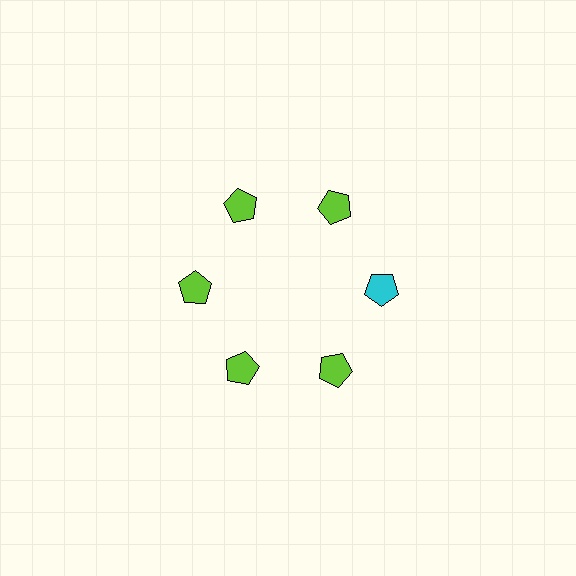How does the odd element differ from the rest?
It has a different color: cyan instead of lime.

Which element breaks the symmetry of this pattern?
The cyan pentagon at roughly the 3 o'clock position breaks the symmetry. All other shapes are lime pentagons.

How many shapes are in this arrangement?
There are 6 shapes arranged in a ring pattern.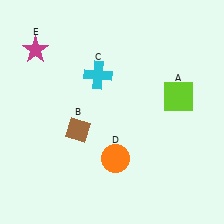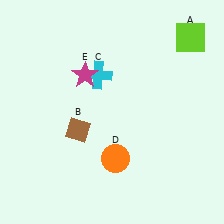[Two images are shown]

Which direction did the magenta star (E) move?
The magenta star (E) moved right.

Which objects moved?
The objects that moved are: the lime square (A), the magenta star (E).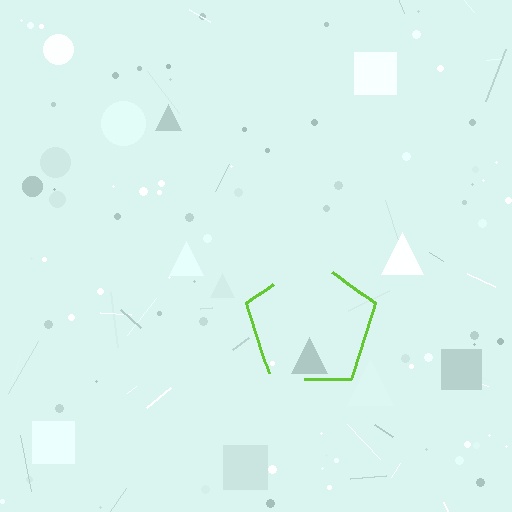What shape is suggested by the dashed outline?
The dashed outline suggests a pentagon.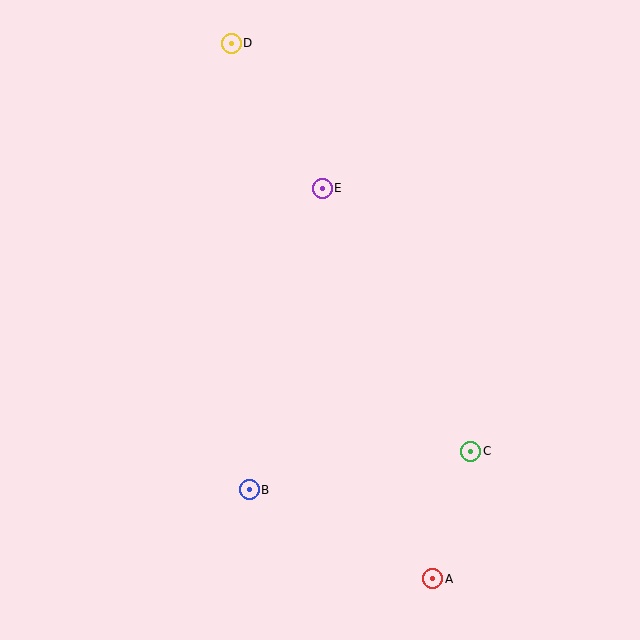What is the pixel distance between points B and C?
The distance between B and C is 225 pixels.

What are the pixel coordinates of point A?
Point A is at (433, 579).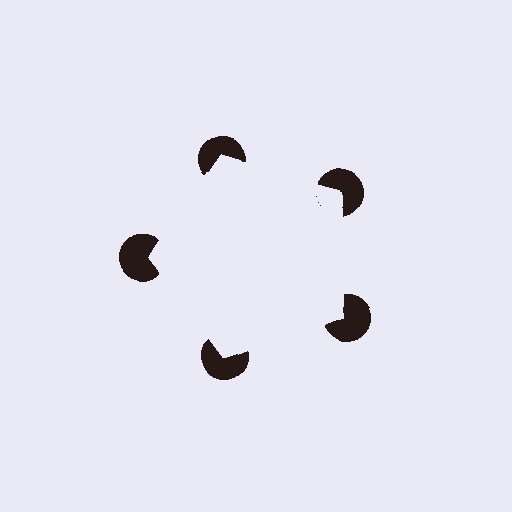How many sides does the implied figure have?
5 sides.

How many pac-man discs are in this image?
There are 5 — one at each vertex of the illusory pentagon.